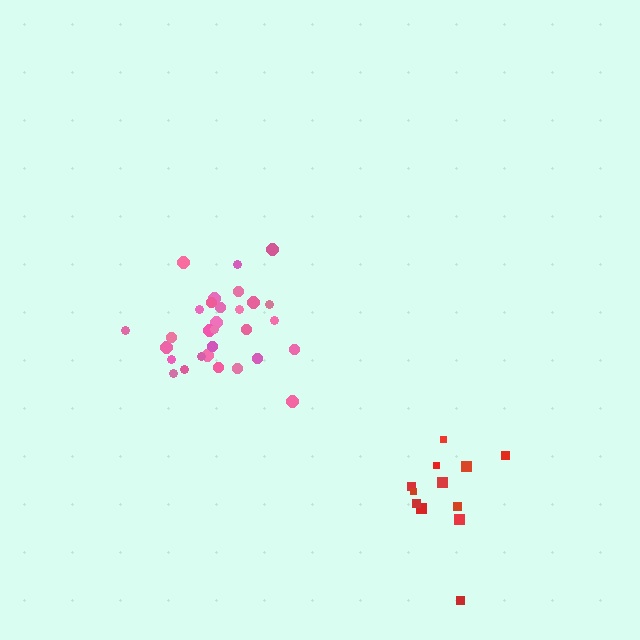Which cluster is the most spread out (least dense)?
Red.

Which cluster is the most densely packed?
Pink.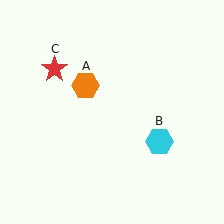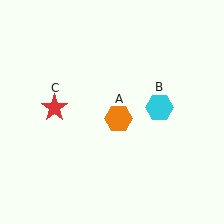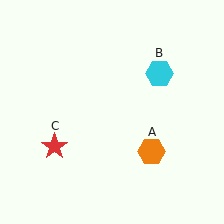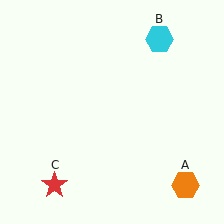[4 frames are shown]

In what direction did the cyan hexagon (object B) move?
The cyan hexagon (object B) moved up.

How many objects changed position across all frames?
3 objects changed position: orange hexagon (object A), cyan hexagon (object B), red star (object C).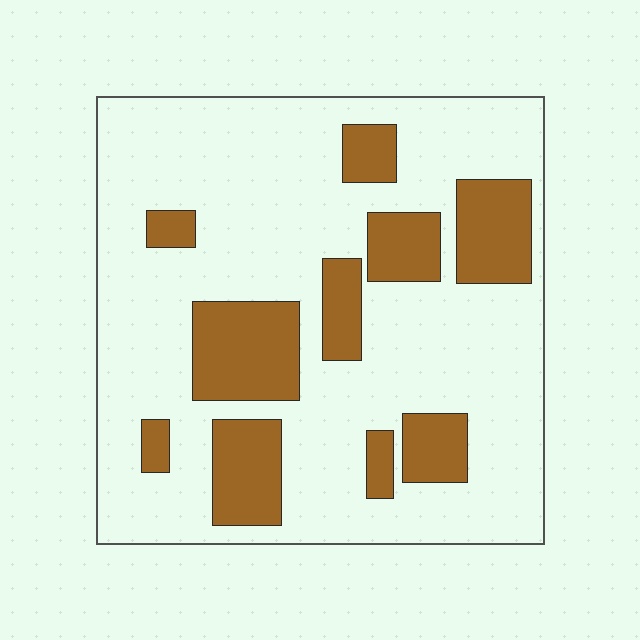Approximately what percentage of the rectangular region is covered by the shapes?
Approximately 25%.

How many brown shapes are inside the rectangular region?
10.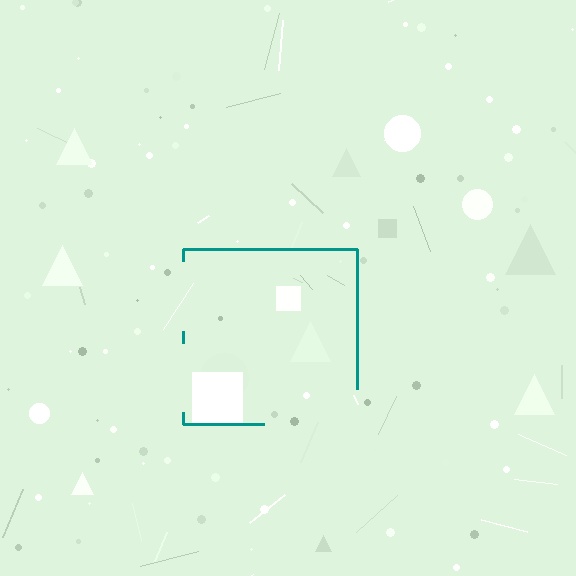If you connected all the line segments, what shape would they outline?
They would outline a square.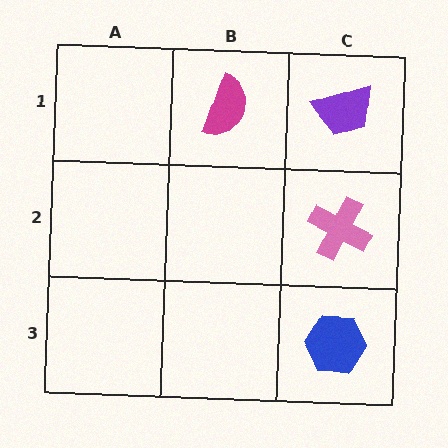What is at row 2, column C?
A pink cross.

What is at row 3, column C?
A blue hexagon.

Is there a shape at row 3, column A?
No, that cell is empty.